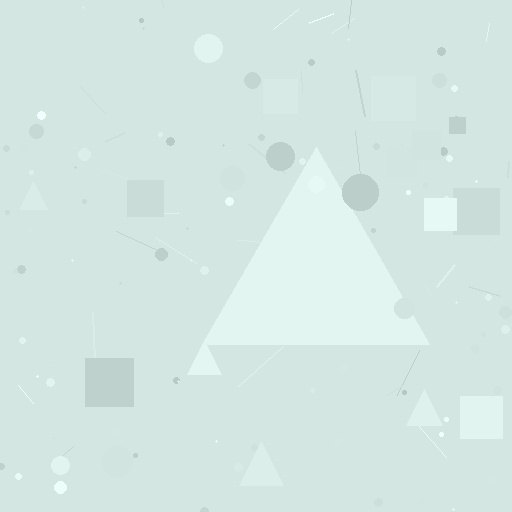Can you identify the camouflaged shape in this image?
The camouflaged shape is a triangle.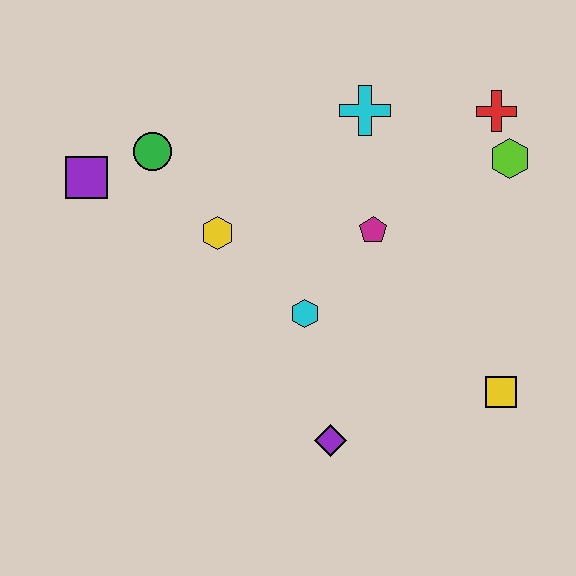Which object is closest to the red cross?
The lime hexagon is closest to the red cross.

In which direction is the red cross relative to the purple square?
The red cross is to the right of the purple square.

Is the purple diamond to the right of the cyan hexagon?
Yes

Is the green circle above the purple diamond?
Yes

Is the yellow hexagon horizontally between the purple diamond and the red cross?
No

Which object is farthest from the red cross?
The purple square is farthest from the red cross.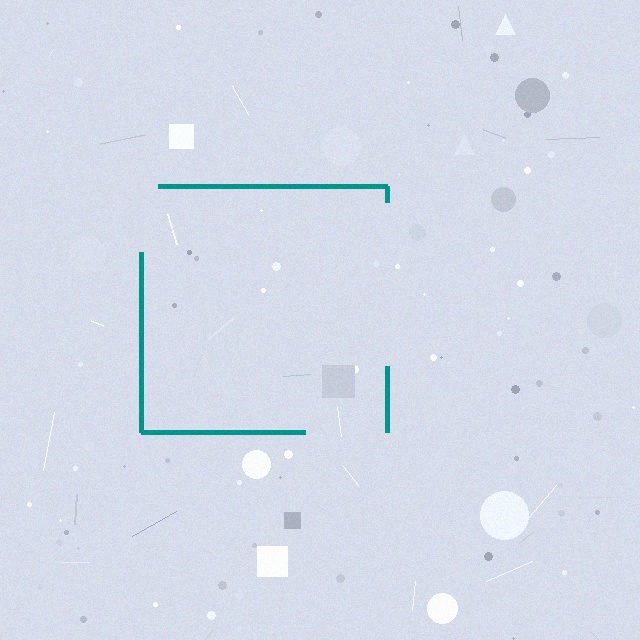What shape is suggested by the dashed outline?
The dashed outline suggests a square.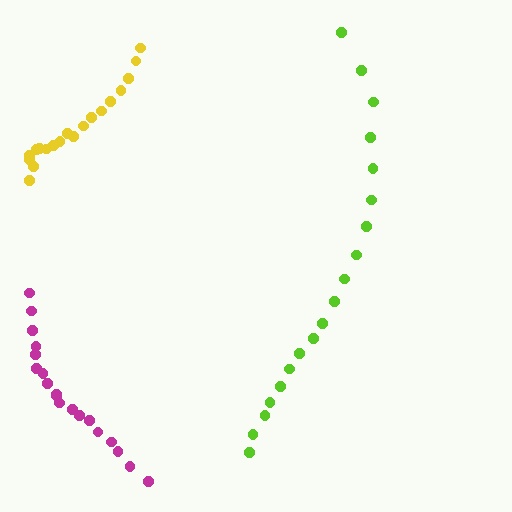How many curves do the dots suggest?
There are 3 distinct paths.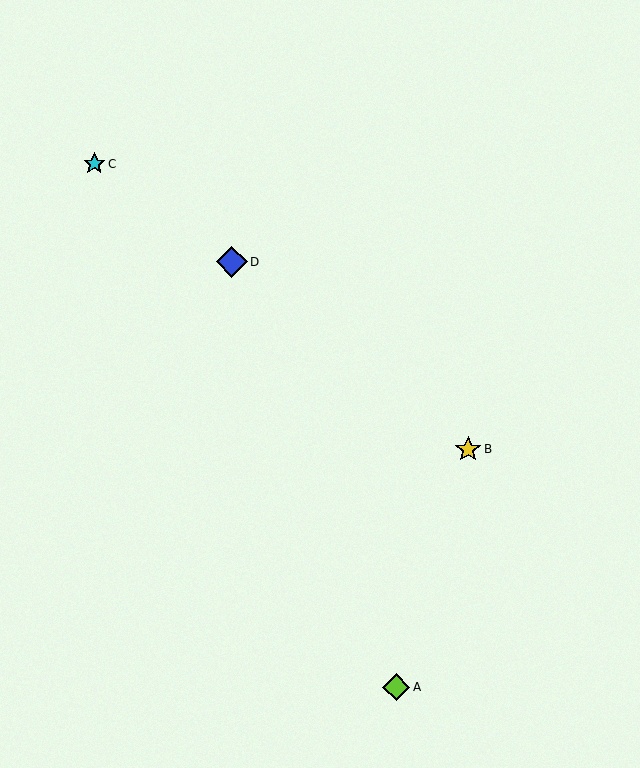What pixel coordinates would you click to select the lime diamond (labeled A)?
Click at (396, 687) to select the lime diamond A.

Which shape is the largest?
The blue diamond (labeled D) is the largest.